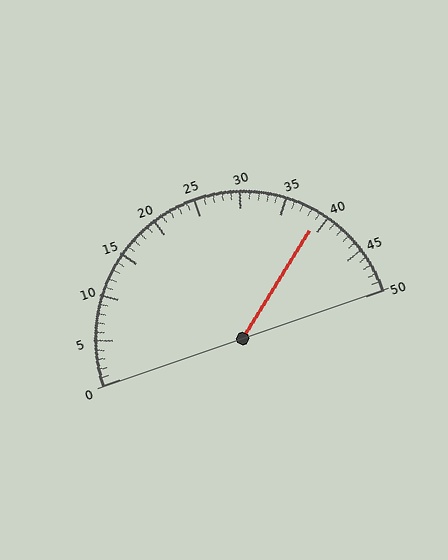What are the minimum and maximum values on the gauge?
The gauge ranges from 0 to 50.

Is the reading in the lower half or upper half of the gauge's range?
The reading is in the upper half of the range (0 to 50).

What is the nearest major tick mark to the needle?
The nearest major tick mark is 40.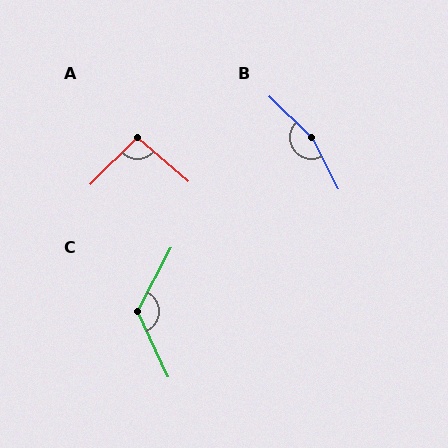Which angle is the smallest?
A, at approximately 94 degrees.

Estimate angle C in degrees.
Approximately 127 degrees.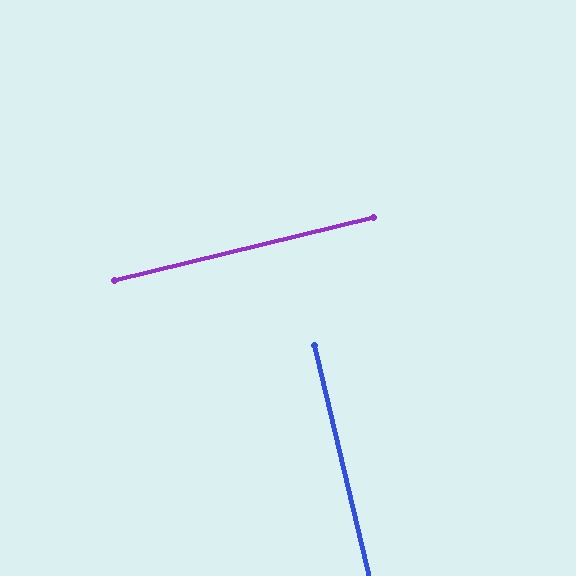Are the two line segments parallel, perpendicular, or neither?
Perpendicular — they meet at approximately 90°.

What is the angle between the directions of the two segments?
Approximately 90 degrees.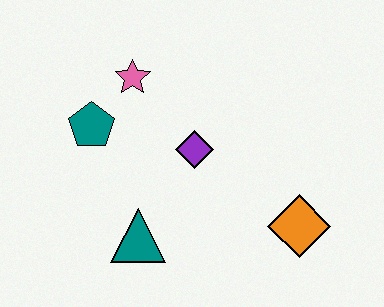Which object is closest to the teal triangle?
The purple diamond is closest to the teal triangle.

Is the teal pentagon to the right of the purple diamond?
No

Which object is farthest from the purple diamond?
The orange diamond is farthest from the purple diamond.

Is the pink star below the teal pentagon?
No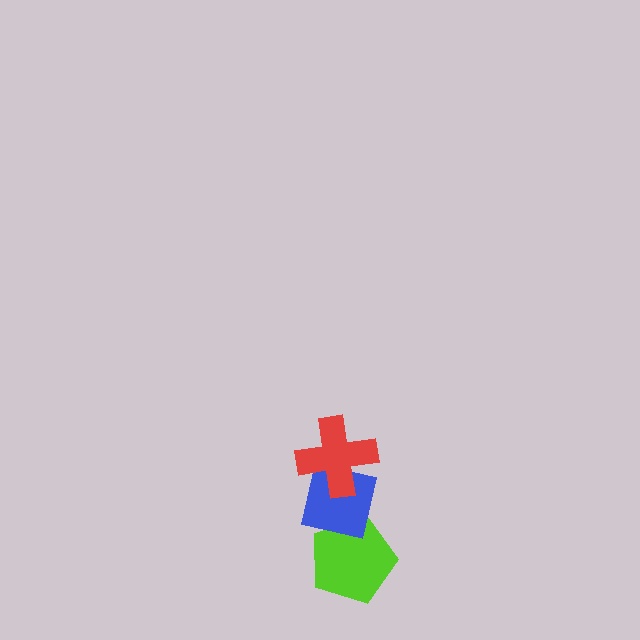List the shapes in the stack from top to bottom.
From top to bottom: the red cross, the blue square, the lime pentagon.